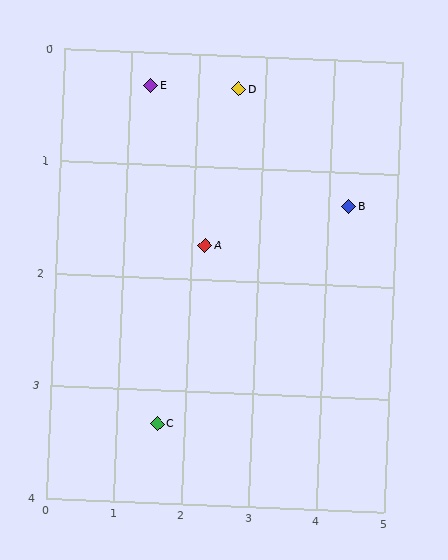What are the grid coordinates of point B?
Point B is at approximately (4.3, 1.3).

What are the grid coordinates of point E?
Point E is at approximately (1.3, 0.3).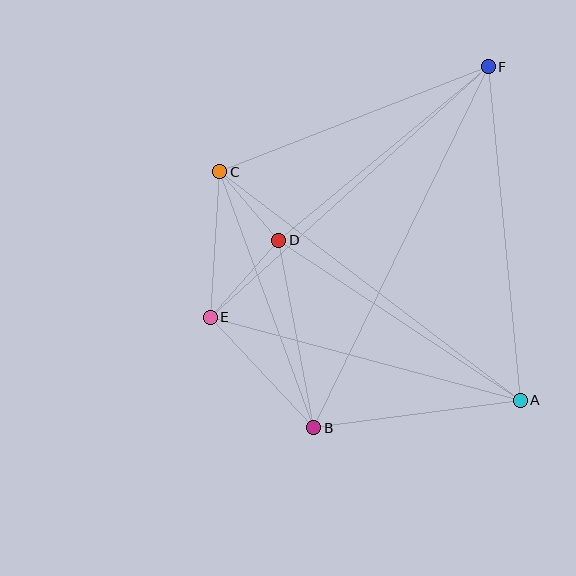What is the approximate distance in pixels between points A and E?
The distance between A and E is approximately 321 pixels.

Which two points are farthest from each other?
Points B and F are farthest from each other.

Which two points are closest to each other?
Points C and D are closest to each other.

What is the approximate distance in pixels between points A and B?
The distance between A and B is approximately 208 pixels.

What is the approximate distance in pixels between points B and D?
The distance between B and D is approximately 190 pixels.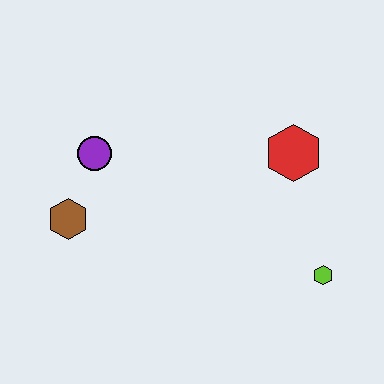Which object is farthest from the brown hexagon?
The lime hexagon is farthest from the brown hexagon.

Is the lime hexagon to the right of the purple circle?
Yes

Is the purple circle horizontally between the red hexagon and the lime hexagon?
No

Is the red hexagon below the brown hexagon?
No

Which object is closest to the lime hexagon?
The red hexagon is closest to the lime hexagon.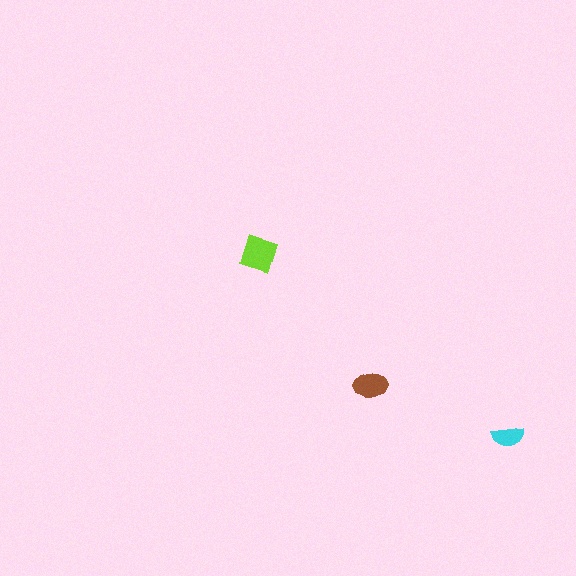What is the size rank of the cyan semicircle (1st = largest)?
3rd.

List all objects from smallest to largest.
The cyan semicircle, the brown ellipse, the lime diamond.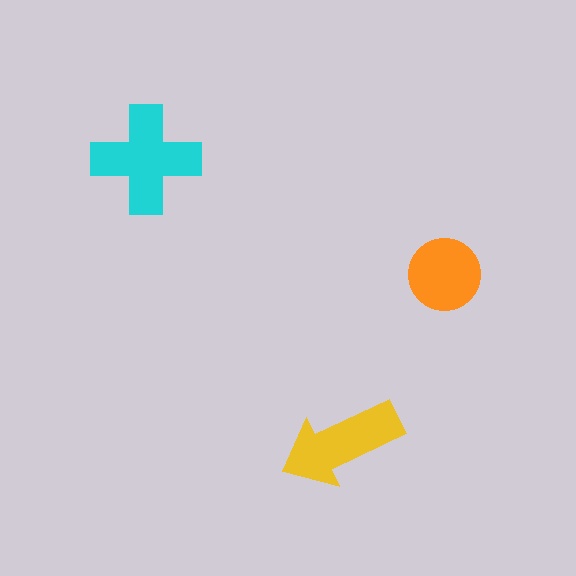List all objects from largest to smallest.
The cyan cross, the yellow arrow, the orange circle.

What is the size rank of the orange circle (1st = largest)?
3rd.